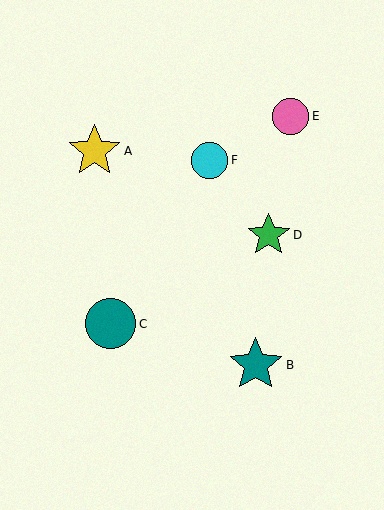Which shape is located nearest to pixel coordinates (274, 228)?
The green star (labeled D) at (269, 235) is nearest to that location.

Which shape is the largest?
The teal star (labeled B) is the largest.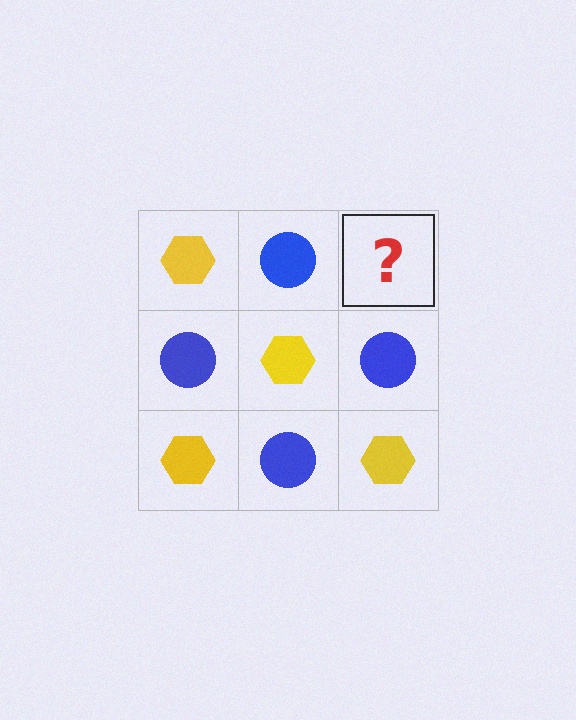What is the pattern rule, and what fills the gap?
The rule is that it alternates yellow hexagon and blue circle in a checkerboard pattern. The gap should be filled with a yellow hexagon.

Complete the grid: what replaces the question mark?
The question mark should be replaced with a yellow hexagon.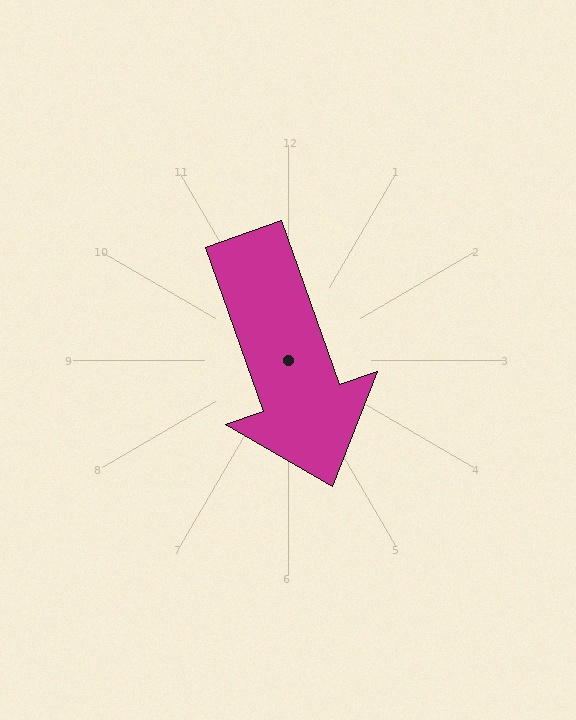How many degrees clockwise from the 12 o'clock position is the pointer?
Approximately 161 degrees.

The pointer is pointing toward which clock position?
Roughly 5 o'clock.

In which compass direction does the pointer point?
South.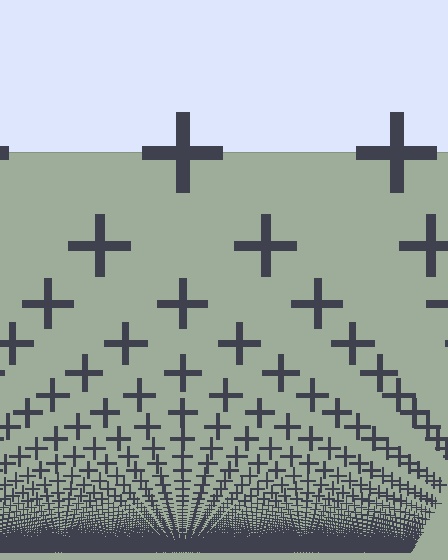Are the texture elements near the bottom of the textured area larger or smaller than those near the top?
Smaller. The gradient is inverted — elements near the bottom are smaller and denser.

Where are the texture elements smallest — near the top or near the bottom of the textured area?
Near the bottom.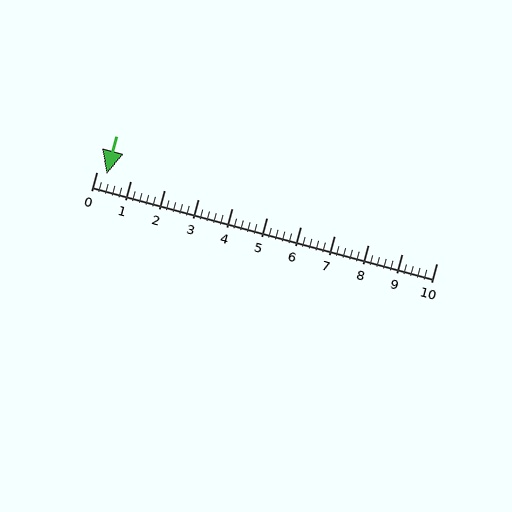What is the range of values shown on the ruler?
The ruler shows values from 0 to 10.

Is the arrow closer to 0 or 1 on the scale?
The arrow is closer to 0.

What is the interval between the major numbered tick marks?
The major tick marks are spaced 1 units apart.